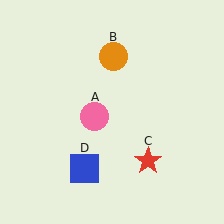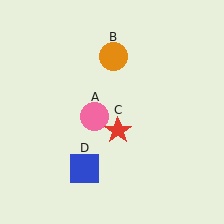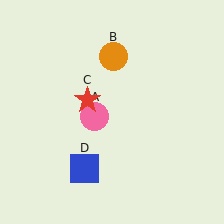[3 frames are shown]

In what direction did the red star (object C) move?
The red star (object C) moved up and to the left.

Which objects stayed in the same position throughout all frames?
Pink circle (object A) and orange circle (object B) and blue square (object D) remained stationary.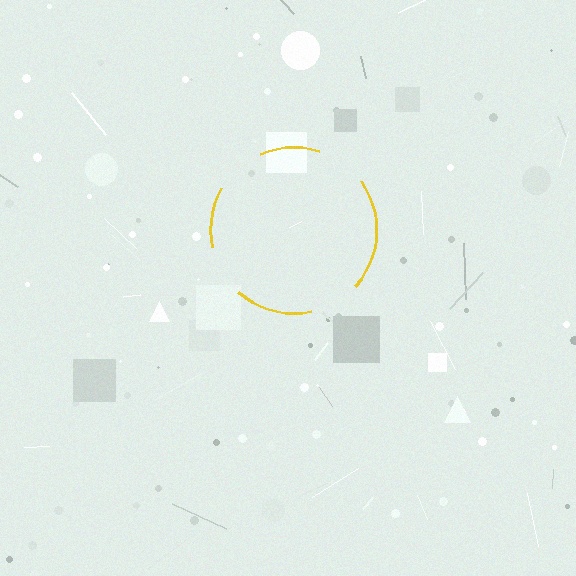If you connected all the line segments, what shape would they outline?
They would outline a circle.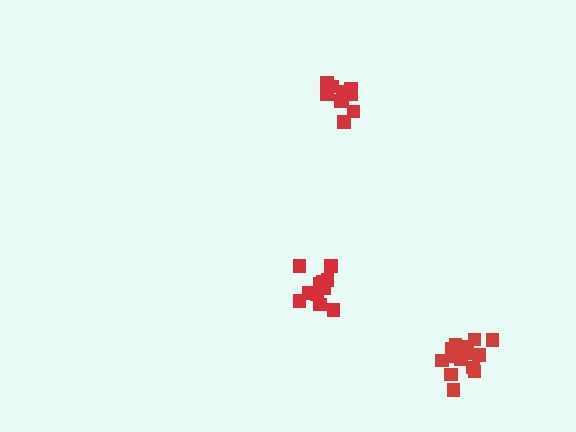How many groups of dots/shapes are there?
There are 3 groups.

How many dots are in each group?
Group 1: 11 dots, Group 2: 10 dots, Group 3: 14 dots (35 total).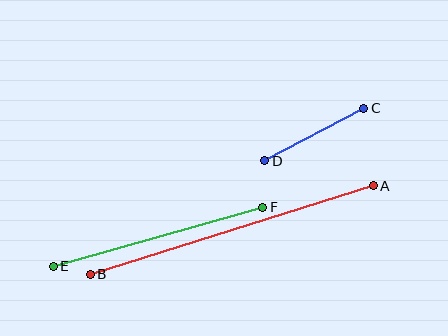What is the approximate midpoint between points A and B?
The midpoint is at approximately (232, 230) pixels.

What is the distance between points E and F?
The distance is approximately 218 pixels.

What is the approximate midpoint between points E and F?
The midpoint is at approximately (158, 237) pixels.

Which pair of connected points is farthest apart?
Points A and B are farthest apart.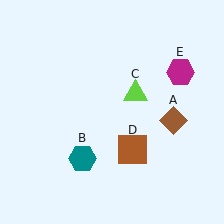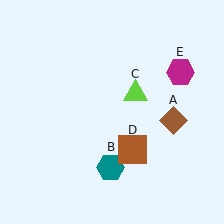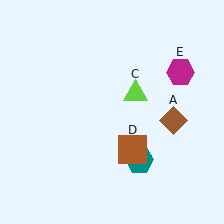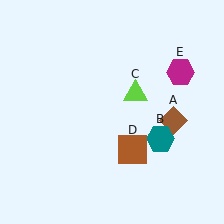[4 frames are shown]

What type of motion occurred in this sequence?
The teal hexagon (object B) rotated counterclockwise around the center of the scene.